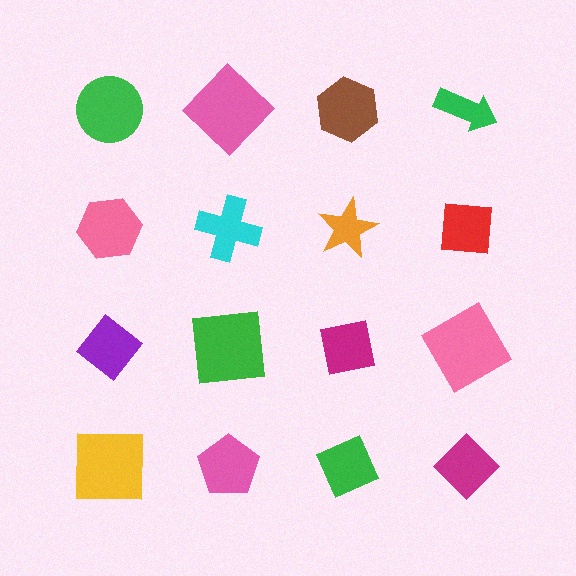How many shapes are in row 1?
4 shapes.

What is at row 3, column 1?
A purple diamond.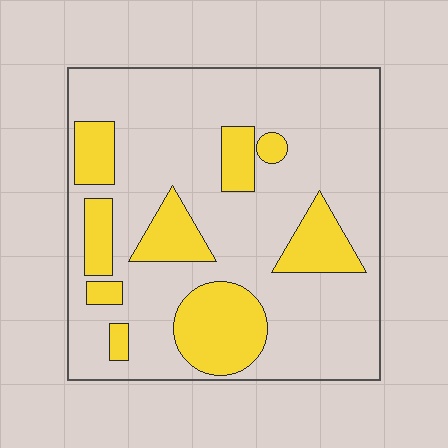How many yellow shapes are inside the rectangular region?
9.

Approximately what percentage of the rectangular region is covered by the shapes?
Approximately 25%.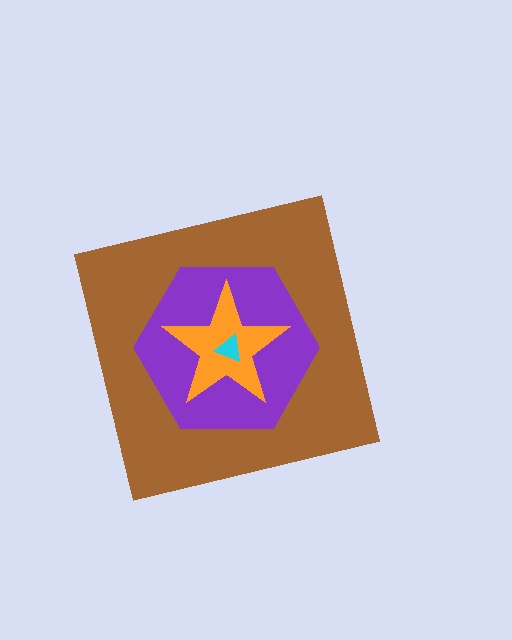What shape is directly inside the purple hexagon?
The orange star.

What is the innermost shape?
The cyan triangle.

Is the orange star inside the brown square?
Yes.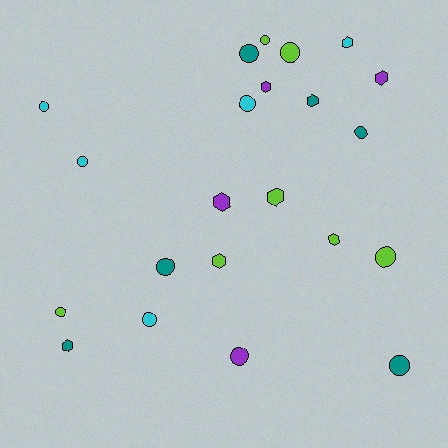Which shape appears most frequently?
Circle, with 13 objects.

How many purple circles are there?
There is 1 purple circle.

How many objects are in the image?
There are 22 objects.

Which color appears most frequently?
Lime, with 7 objects.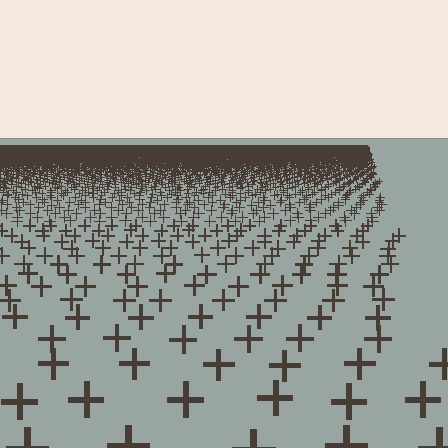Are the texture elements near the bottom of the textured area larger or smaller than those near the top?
Larger. Near the bottom, elements are closer to the viewer and appear at a bigger on-screen size.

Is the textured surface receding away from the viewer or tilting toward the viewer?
The surface is receding away from the viewer. Texture elements get smaller and denser toward the top.